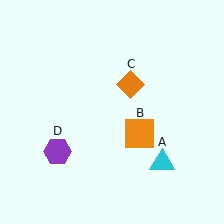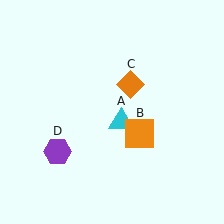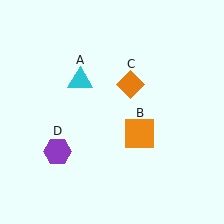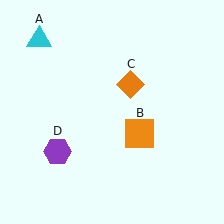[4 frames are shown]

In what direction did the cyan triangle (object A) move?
The cyan triangle (object A) moved up and to the left.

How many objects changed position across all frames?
1 object changed position: cyan triangle (object A).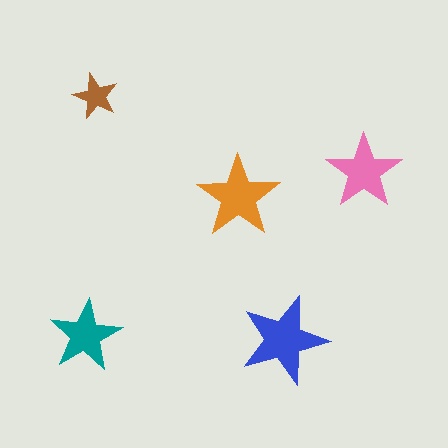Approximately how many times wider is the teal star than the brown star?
About 1.5 times wider.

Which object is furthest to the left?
The teal star is leftmost.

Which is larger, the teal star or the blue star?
The blue one.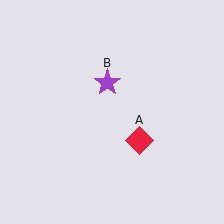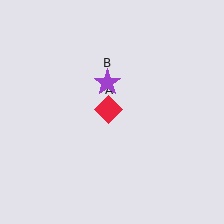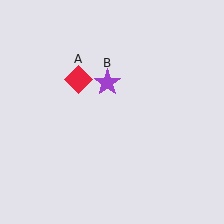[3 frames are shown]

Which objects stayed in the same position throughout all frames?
Purple star (object B) remained stationary.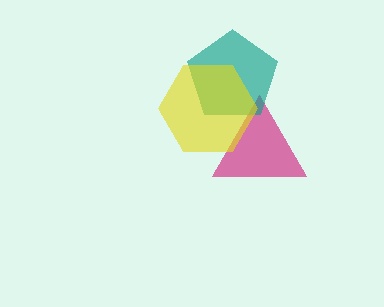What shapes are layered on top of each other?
The layered shapes are: a magenta triangle, a teal pentagon, a yellow hexagon.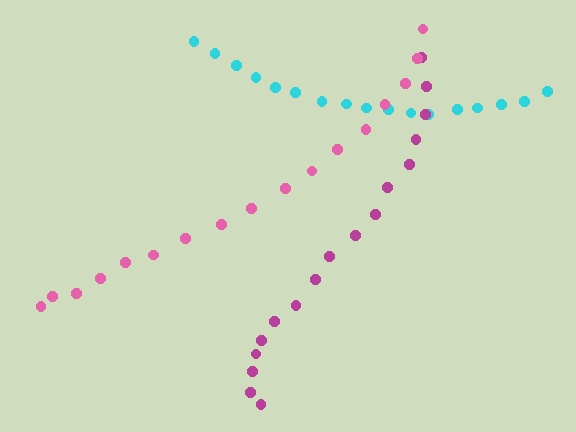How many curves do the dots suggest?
There are 3 distinct paths.